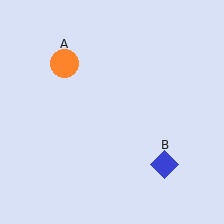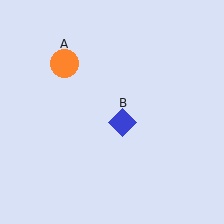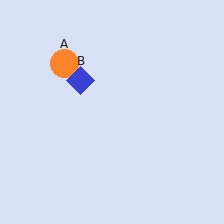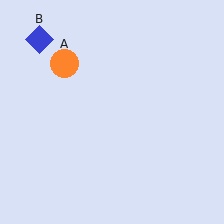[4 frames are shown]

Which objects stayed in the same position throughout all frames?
Orange circle (object A) remained stationary.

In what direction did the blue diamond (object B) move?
The blue diamond (object B) moved up and to the left.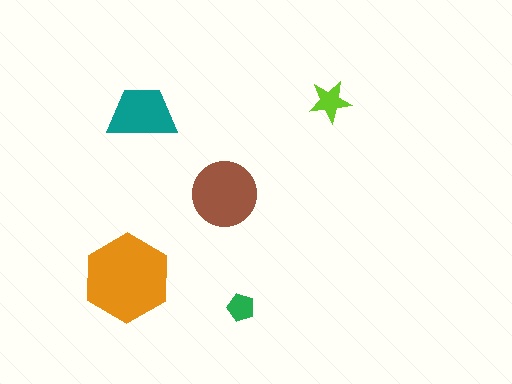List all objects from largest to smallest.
The orange hexagon, the brown circle, the teal trapezoid, the lime star, the green pentagon.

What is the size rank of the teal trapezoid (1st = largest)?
3rd.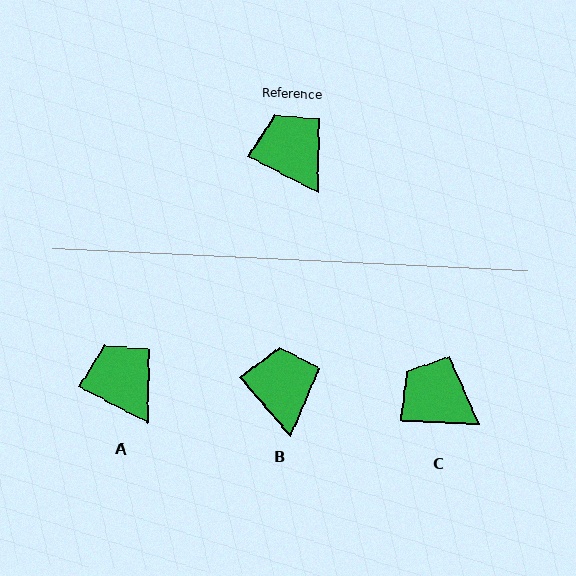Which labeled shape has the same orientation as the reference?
A.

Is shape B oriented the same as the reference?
No, it is off by about 21 degrees.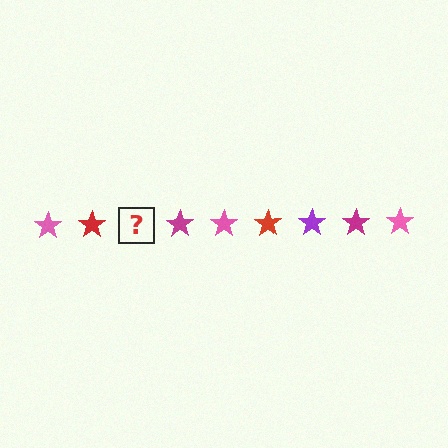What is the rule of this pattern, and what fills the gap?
The rule is that the pattern cycles through pink, red, purple, magenta stars. The gap should be filled with a purple star.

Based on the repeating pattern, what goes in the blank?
The blank should be a purple star.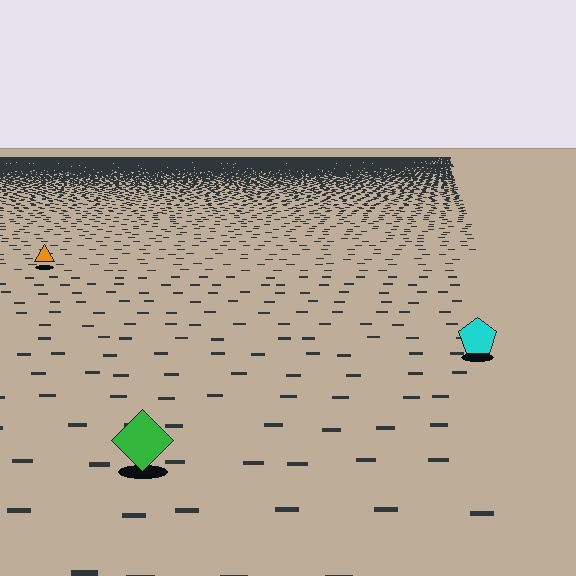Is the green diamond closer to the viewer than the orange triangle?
Yes. The green diamond is closer — you can tell from the texture gradient: the ground texture is coarser near it.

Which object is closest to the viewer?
The green diamond is closest. The texture marks near it are larger and more spread out.